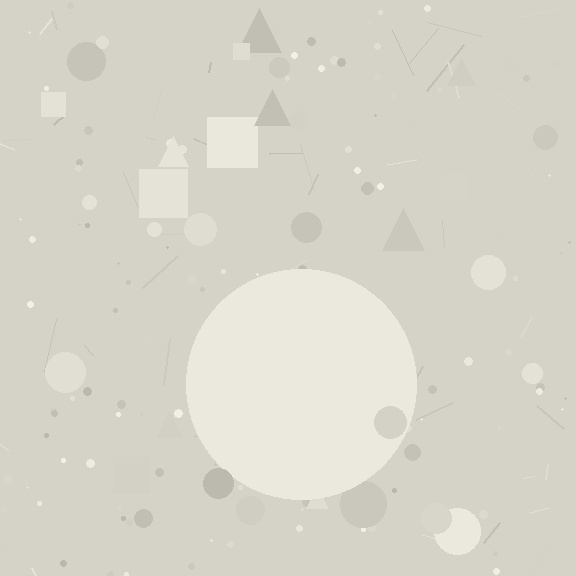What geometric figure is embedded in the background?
A circle is embedded in the background.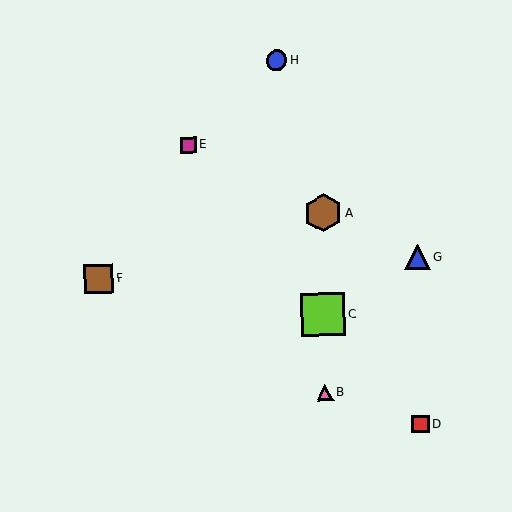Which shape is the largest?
The lime square (labeled C) is the largest.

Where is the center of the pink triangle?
The center of the pink triangle is at (325, 393).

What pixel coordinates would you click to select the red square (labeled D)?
Click at (421, 424) to select the red square D.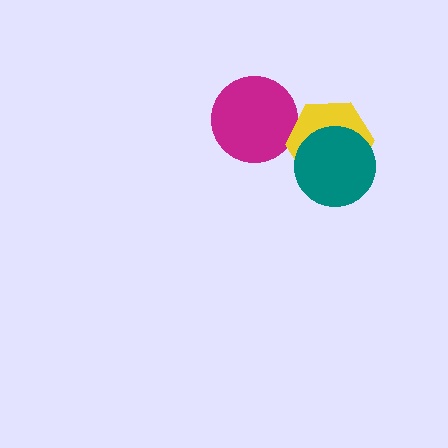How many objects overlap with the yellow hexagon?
1 object overlaps with the yellow hexagon.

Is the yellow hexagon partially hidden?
Yes, it is partially covered by another shape.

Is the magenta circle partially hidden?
No, no other shape covers it.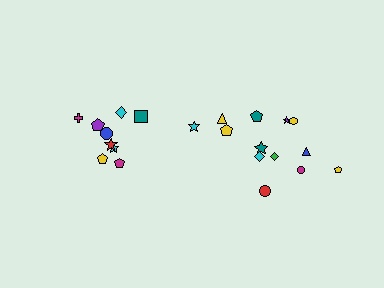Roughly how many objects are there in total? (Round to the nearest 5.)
Roughly 20 objects in total.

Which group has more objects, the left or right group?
The right group.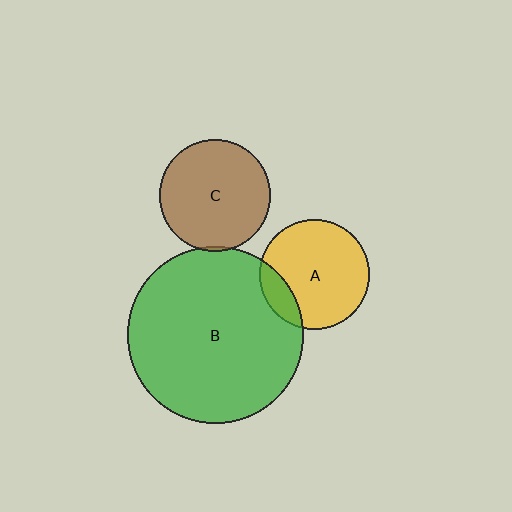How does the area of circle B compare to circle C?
Approximately 2.5 times.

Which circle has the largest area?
Circle B (green).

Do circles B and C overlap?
Yes.